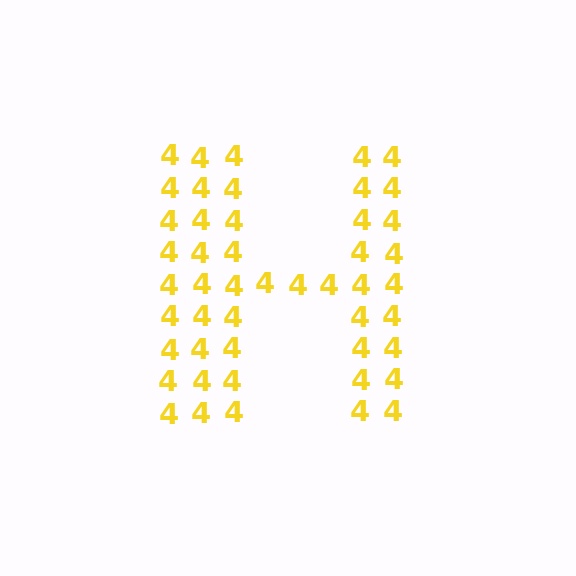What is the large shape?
The large shape is the letter H.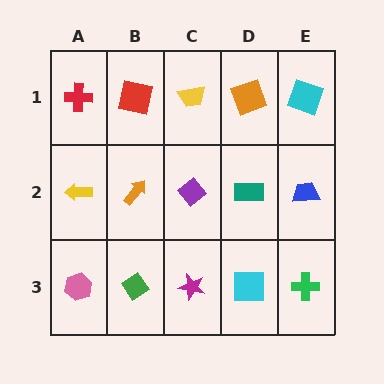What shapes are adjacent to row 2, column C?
A yellow trapezoid (row 1, column C), a magenta star (row 3, column C), an orange arrow (row 2, column B), a teal rectangle (row 2, column D).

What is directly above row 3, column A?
A yellow arrow.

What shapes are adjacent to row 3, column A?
A yellow arrow (row 2, column A), a green diamond (row 3, column B).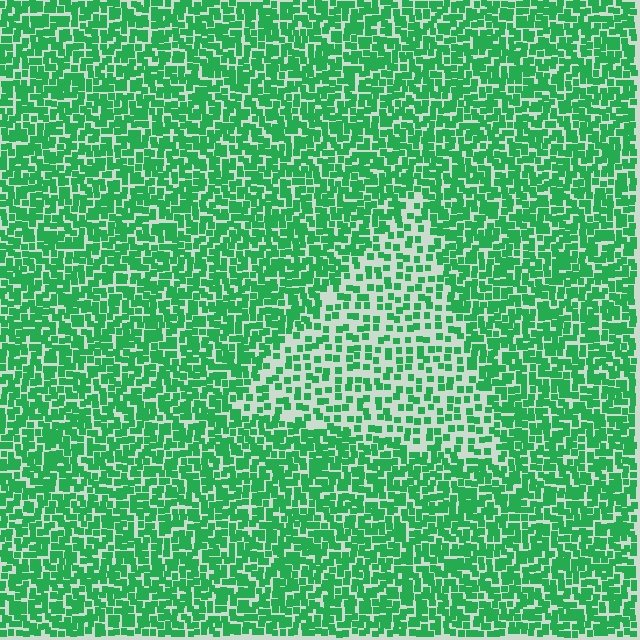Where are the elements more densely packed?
The elements are more densely packed outside the triangle boundary.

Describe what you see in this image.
The image contains small green elements arranged at two different densities. A triangle-shaped region is visible where the elements are less densely packed than the surrounding area.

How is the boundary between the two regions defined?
The boundary is defined by a change in element density (approximately 2.0x ratio). All elements are the same color, size, and shape.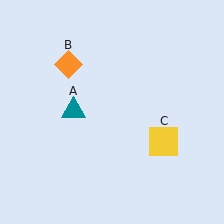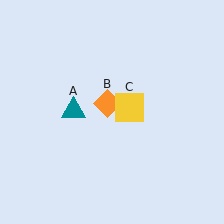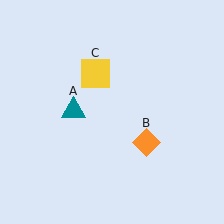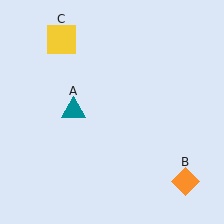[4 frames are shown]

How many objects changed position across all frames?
2 objects changed position: orange diamond (object B), yellow square (object C).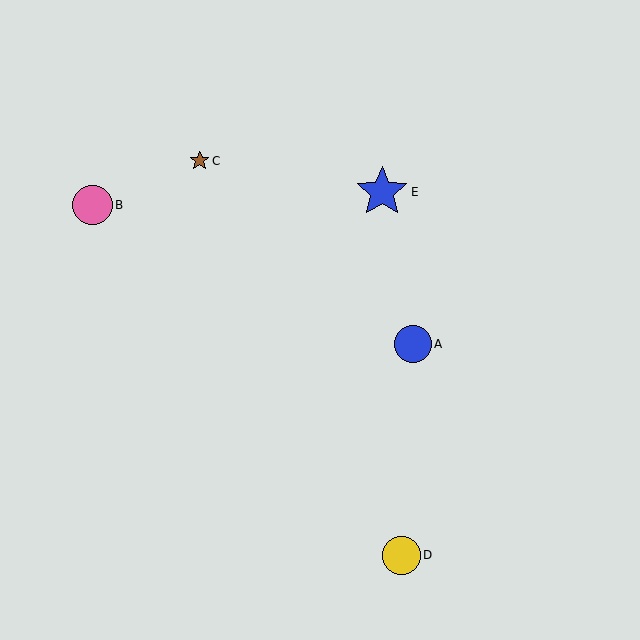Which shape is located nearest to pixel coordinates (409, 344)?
The blue circle (labeled A) at (413, 344) is nearest to that location.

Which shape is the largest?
The blue star (labeled E) is the largest.